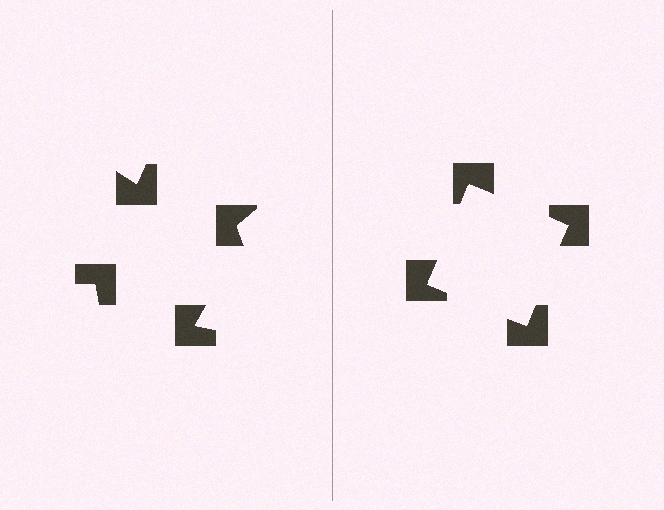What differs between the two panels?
The notched squares are positioned identically on both sides; only the wedge orientations differ. On the right they align to a square; on the left they are misaligned.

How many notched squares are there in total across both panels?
8 — 4 on each side.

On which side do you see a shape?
An illusory square appears on the right side. On the left side the wedge cuts are rotated, so no coherent shape forms.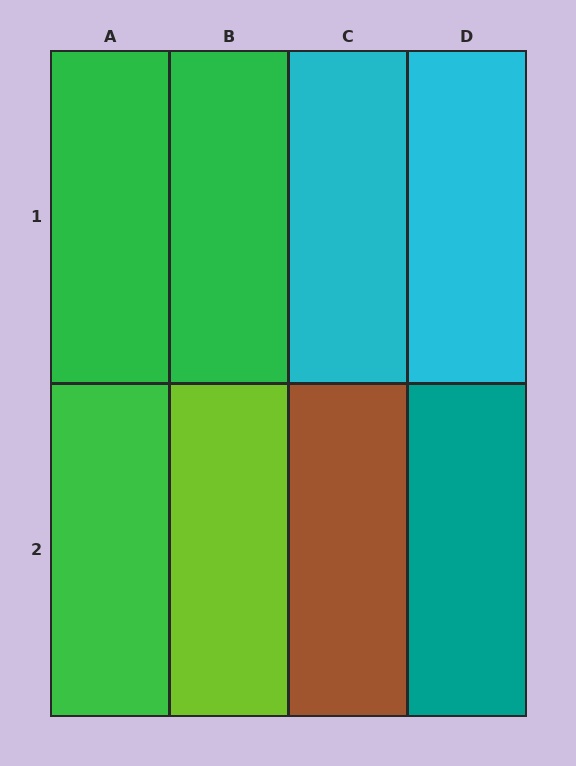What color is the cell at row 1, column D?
Cyan.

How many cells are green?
3 cells are green.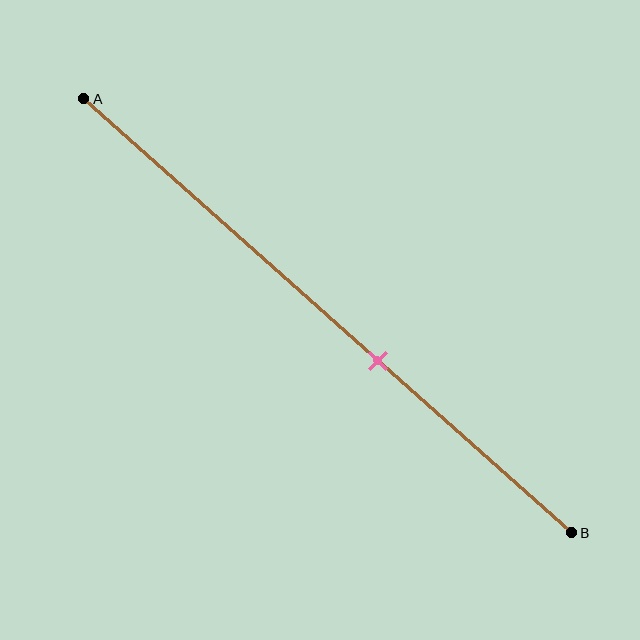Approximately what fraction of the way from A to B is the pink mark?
The pink mark is approximately 60% of the way from A to B.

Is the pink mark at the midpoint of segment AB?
No, the mark is at about 60% from A, not at the 50% midpoint.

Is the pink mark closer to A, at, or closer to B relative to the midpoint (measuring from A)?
The pink mark is closer to point B than the midpoint of segment AB.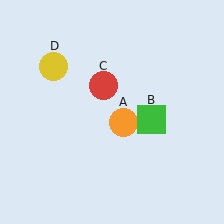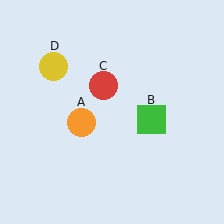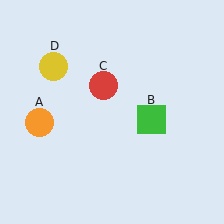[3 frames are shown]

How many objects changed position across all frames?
1 object changed position: orange circle (object A).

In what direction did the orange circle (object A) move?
The orange circle (object A) moved left.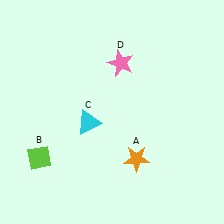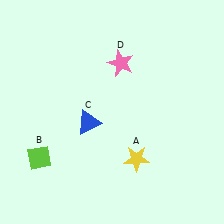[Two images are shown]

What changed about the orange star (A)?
In Image 1, A is orange. In Image 2, it changed to yellow.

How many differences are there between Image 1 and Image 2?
There are 2 differences between the two images.